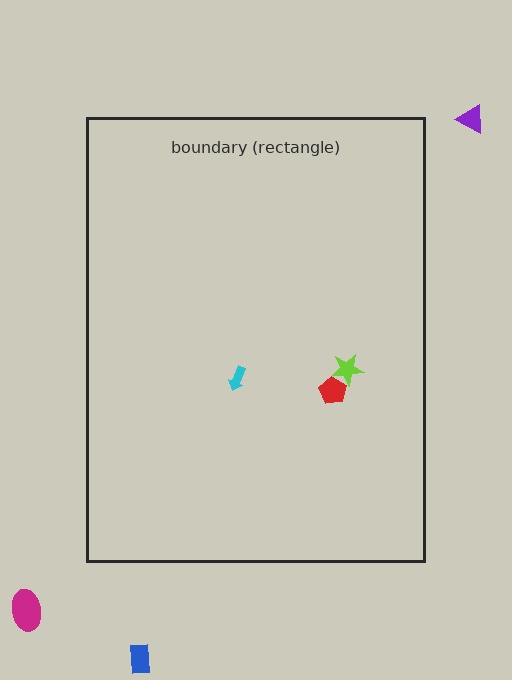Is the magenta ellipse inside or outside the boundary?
Outside.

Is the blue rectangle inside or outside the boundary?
Outside.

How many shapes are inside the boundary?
3 inside, 3 outside.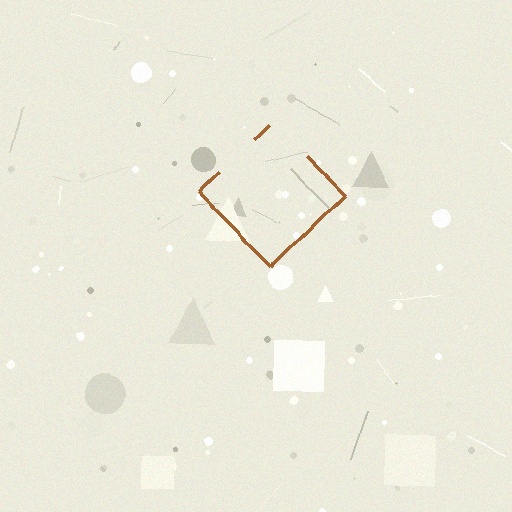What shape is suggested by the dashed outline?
The dashed outline suggests a diamond.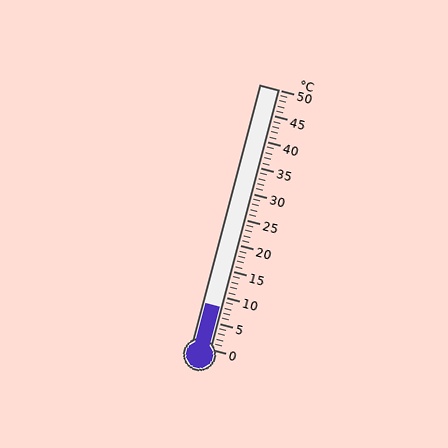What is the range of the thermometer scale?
The thermometer scale ranges from 0°C to 50°C.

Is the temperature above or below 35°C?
The temperature is below 35°C.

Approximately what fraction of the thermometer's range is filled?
The thermometer is filled to approximately 15% of its range.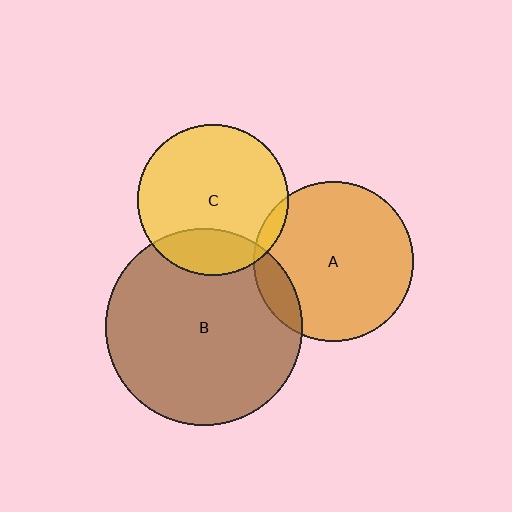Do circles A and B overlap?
Yes.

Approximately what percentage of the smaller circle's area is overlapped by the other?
Approximately 10%.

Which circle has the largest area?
Circle B (brown).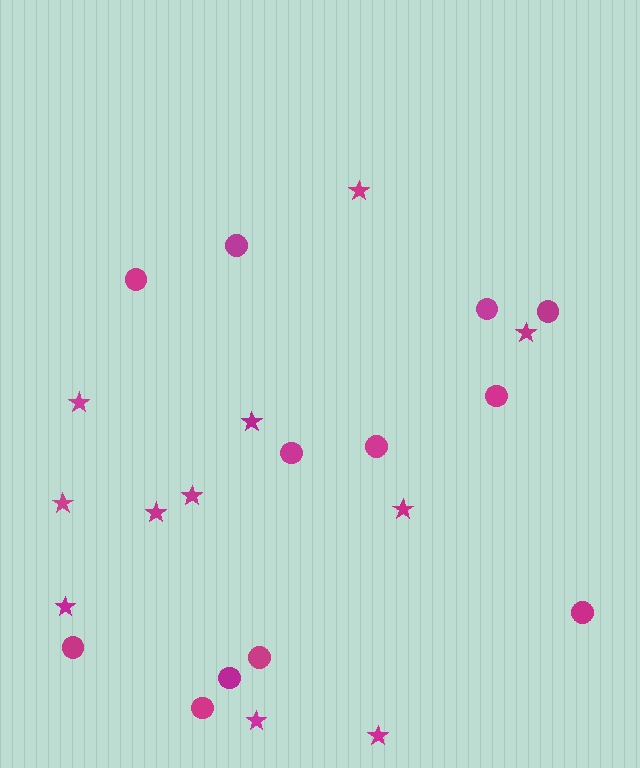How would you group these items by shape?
There are 2 groups: one group of circles (12) and one group of stars (11).